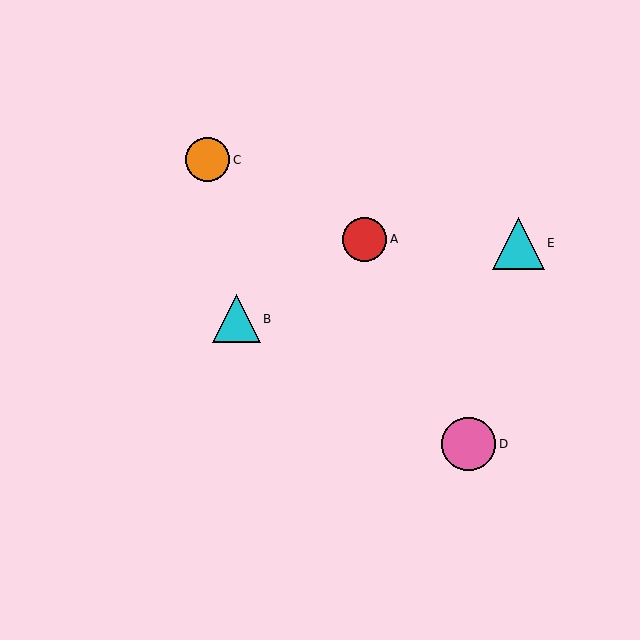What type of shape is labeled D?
Shape D is a pink circle.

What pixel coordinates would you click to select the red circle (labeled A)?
Click at (365, 239) to select the red circle A.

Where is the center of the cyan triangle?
The center of the cyan triangle is at (518, 243).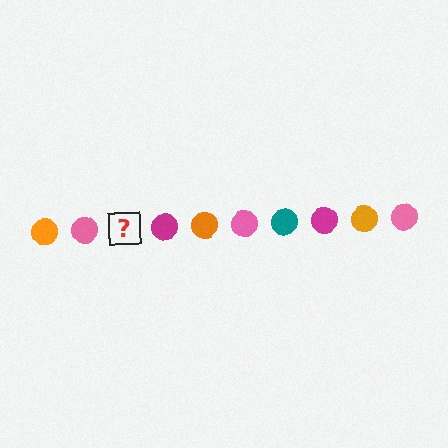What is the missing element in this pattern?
The missing element is a teal circle.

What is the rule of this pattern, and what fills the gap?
The rule is that the pattern cycles through orange, pink, teal, magenta circles. The gap should be filled with a teal circle.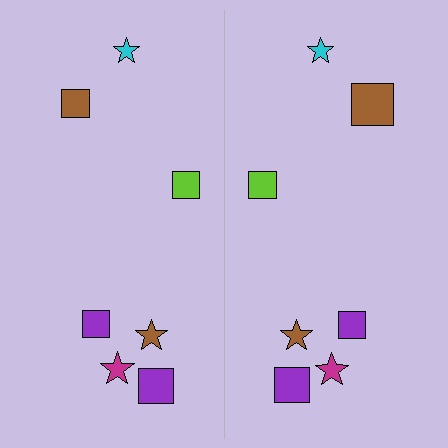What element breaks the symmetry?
The brown square on the right side has a different size than its mirror counterpart.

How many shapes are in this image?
There are 14 shapes in this image.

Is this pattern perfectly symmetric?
No, the pattern is not perfectly symmetric. The brown square on the right side has a different size than its mirror counterpart.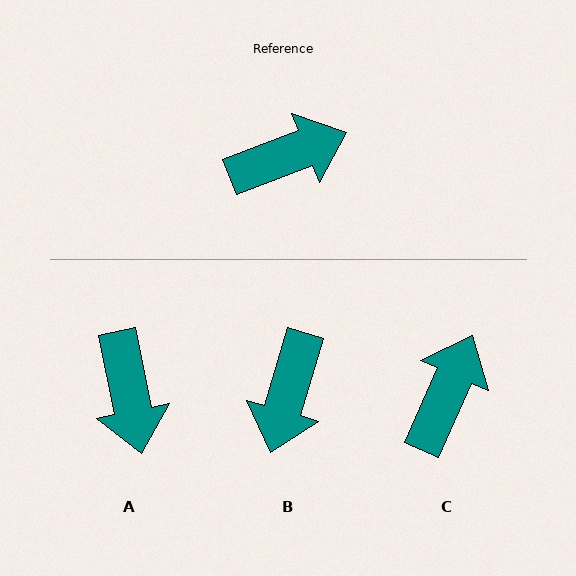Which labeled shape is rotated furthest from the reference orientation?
B, about 128 degrees away.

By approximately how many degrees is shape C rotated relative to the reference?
Approximately 45 degrees counter-clockwise.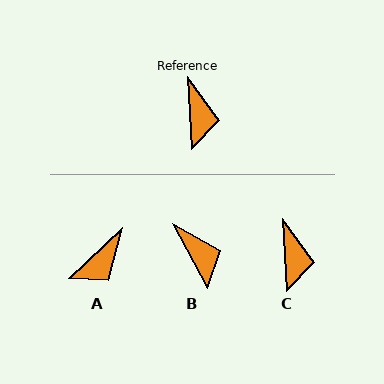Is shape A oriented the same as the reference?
No, it is off by about 50 degrees.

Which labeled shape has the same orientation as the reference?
C.